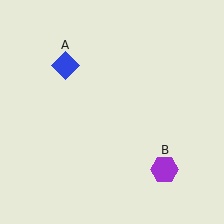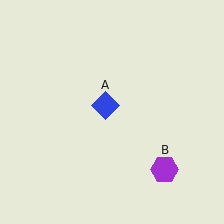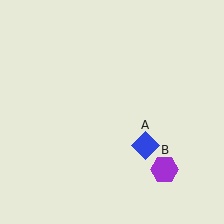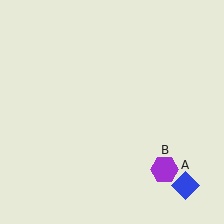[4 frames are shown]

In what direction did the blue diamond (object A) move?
The blue diamond (object A) moved down and to the right.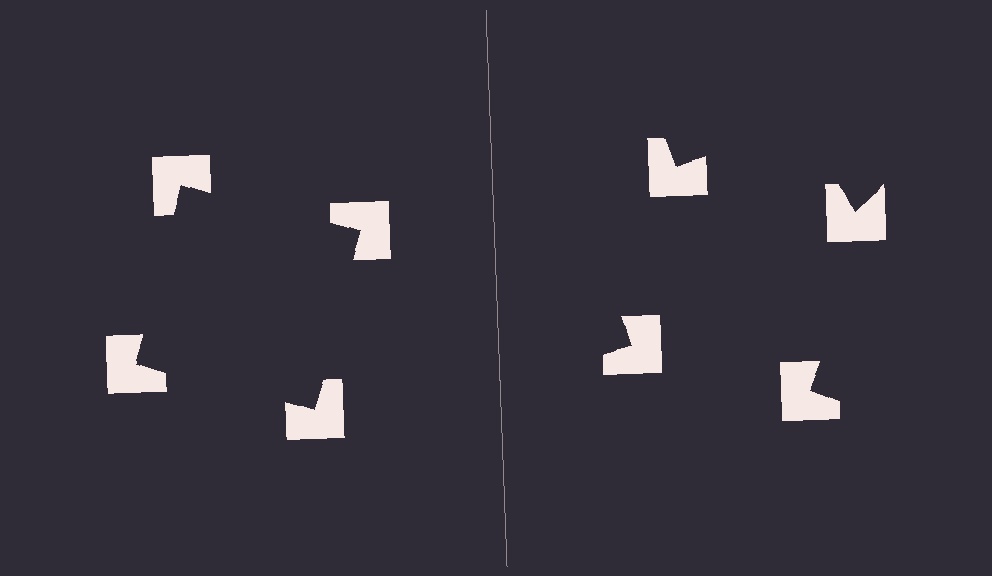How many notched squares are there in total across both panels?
8 — 4 on each side.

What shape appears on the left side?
An illusory square.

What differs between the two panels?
The notched squares are positioned identically on both sides; only the wedge orientations differ. On the left they align to a square; on the right they are misaligned.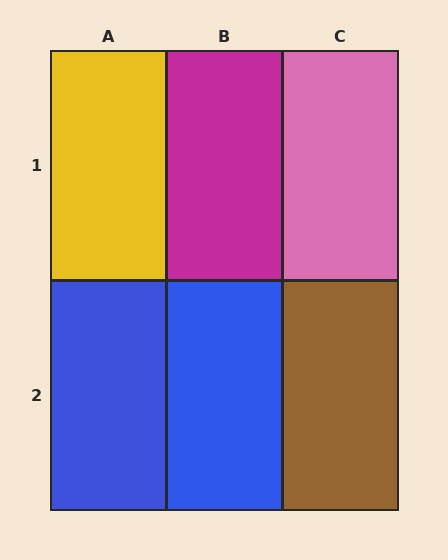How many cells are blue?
2 cells are blue.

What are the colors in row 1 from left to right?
Yellow, magenta, pink.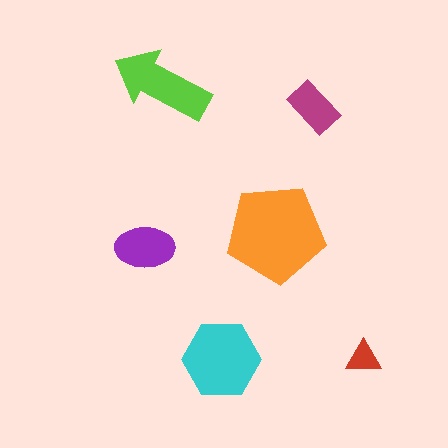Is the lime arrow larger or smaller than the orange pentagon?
Smaller.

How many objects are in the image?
There are 6 objects in the image.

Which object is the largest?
The orange pentagon.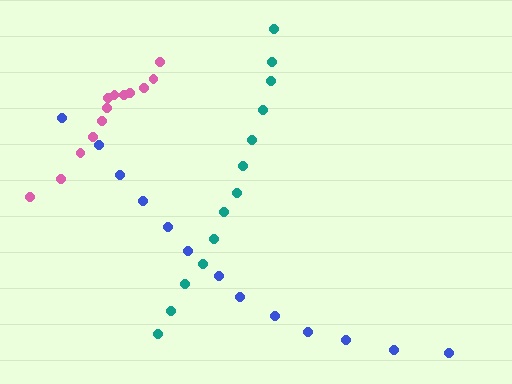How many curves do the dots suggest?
There are 3 distinct paths.